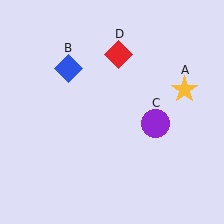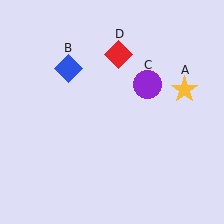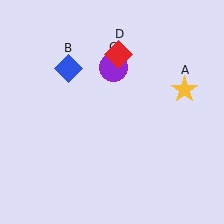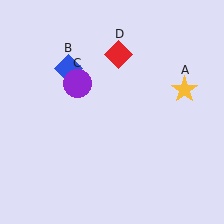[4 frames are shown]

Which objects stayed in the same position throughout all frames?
Yellow star (object A) and blue diamond (object B) and red diamond (object D) remained stationary.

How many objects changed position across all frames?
1 object changed position: purple circle (object C).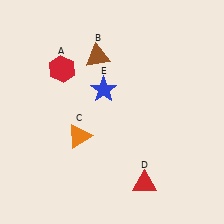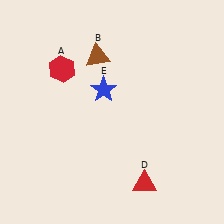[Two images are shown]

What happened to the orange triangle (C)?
The orange triangle (C) was removed in Image 2. It was in the bottom-left area of Image 1.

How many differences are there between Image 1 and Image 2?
There is 1 difference between the two images.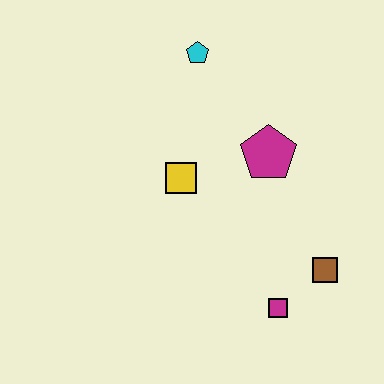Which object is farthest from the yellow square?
The brown square is farthest from the yellow square.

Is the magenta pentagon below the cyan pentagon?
Yes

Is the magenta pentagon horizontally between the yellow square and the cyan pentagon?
No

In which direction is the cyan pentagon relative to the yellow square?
The cyan pentagon is above the yellow square.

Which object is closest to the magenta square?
The brown square is closest to the magenta square.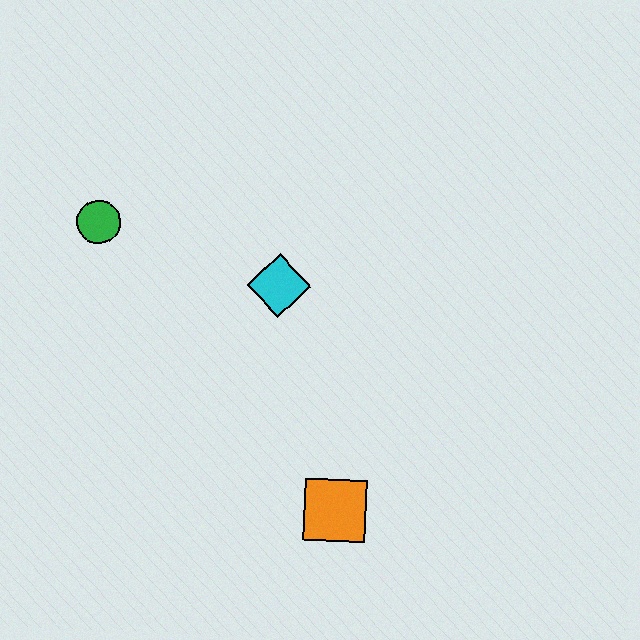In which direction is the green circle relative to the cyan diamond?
The green circle is to the left of the cyan diamond.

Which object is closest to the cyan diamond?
The green circle is closest to the cyan diamond.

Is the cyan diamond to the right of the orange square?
No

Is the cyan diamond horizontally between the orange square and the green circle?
Yes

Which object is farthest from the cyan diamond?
The orange square is farthest from the cyan diamond.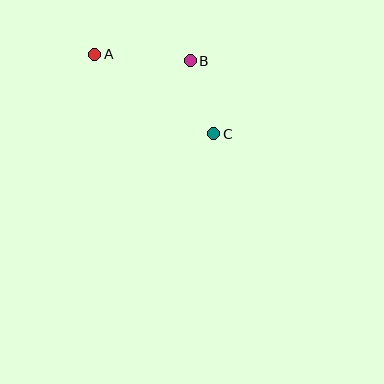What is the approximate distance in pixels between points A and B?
The distance between A and B is approximately 96 pixels.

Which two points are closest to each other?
Points B and C are closest to each other.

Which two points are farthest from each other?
Points A and C are farthest from each other.